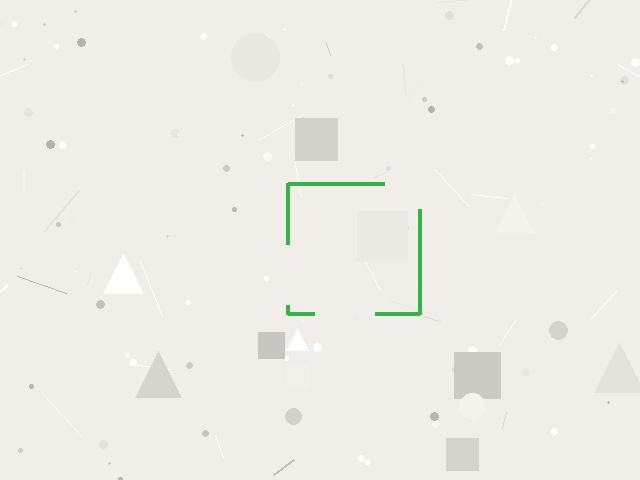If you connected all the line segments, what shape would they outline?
They would outline a square.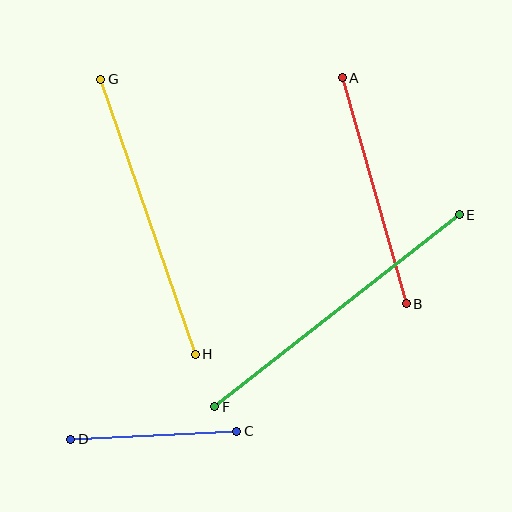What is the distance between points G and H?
The distance is approximately 291 pixels.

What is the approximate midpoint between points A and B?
The midpoint is at approximately (374, 191) pixels.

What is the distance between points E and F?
The distance is approximately 311 pixels.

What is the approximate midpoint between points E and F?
The midpoint is at approximately (337, 311) pixels.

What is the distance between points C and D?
The distance is approximately 166 pixels.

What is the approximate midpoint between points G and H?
The midpoint is at approximately (148, 217) pixels.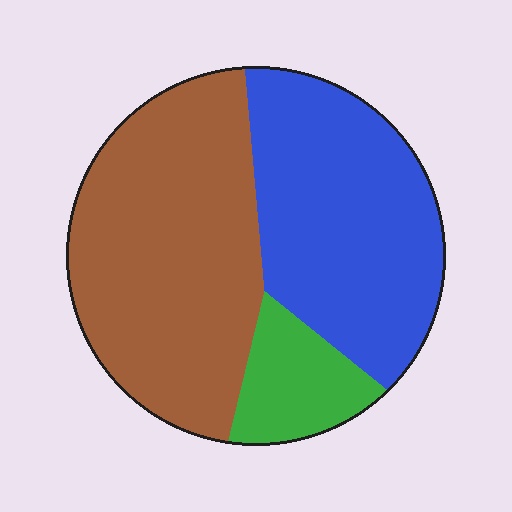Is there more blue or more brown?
Brown.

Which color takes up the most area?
Brown, at roughly 50%.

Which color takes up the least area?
Green, at roughly 10%.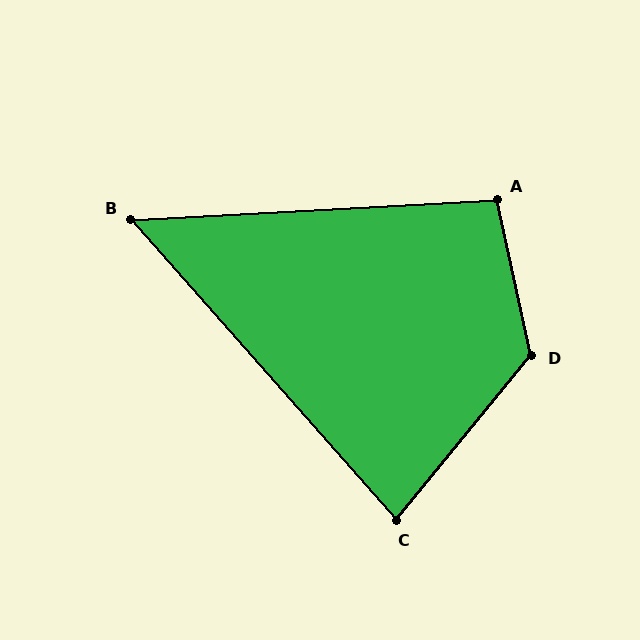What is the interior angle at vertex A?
Approximately 99 degrees (obtuse).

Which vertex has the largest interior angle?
D, at approximately 128 degrees.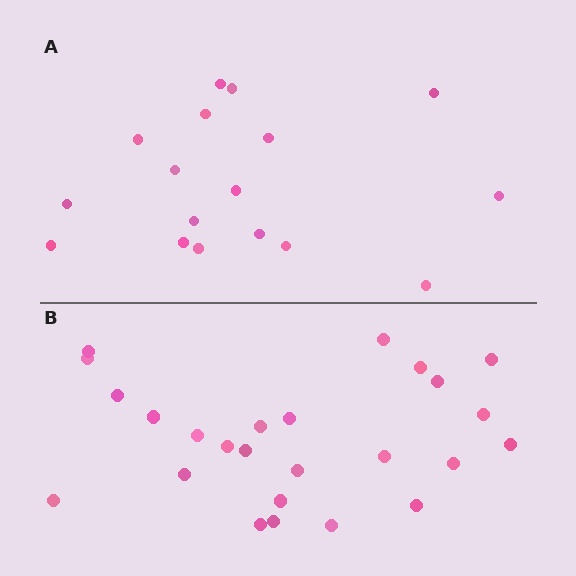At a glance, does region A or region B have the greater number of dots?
Region B (the bottom region) has more dots.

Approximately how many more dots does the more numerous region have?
Region B has roughly 8 or so more dots than region A.